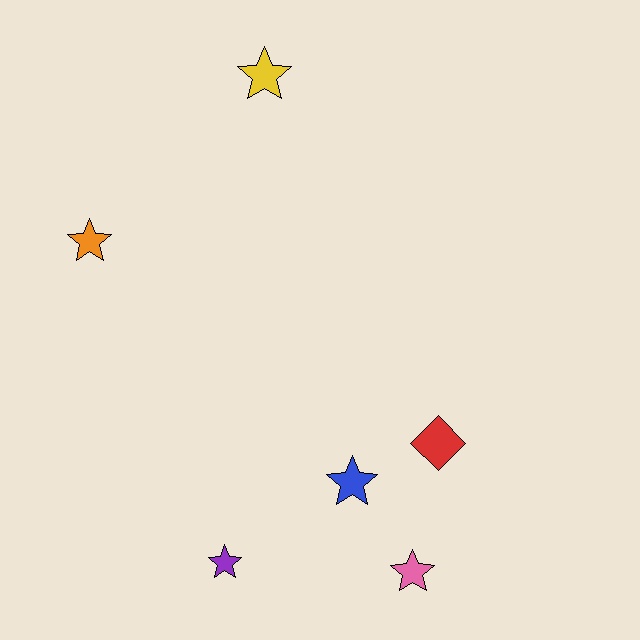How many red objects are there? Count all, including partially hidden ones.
There is 1 red object.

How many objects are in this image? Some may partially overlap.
There are 6 objects.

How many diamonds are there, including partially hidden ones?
There is 1 diamond.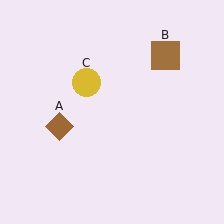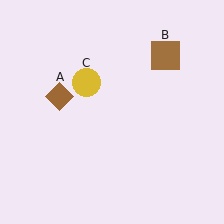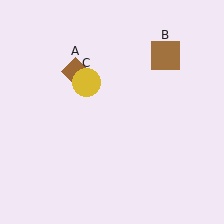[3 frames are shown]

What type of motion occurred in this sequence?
The brown diamond (object A) rotated clockwise around the center of the scene.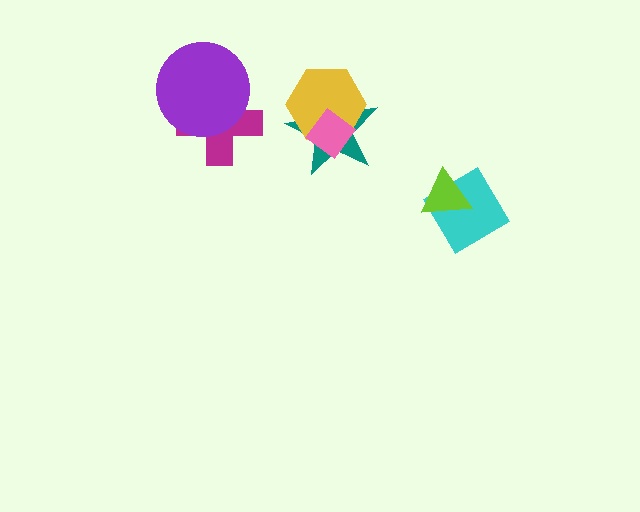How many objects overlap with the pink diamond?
2 objects overlap with the pink diamond.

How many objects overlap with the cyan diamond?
1 object overlaps with the cyan diamond.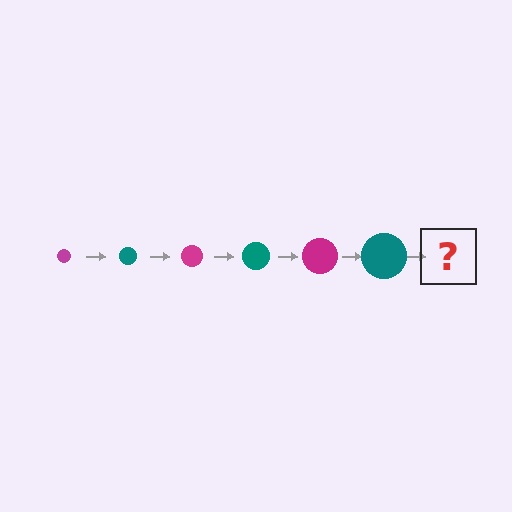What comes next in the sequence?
The next element should be a magenta circle, larger than the previous one.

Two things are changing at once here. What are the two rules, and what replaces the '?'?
The two rules are that the circle grows larger each step and the color cycles through magenta and teal. The '?' should be a magenta circle, larger than the previous one.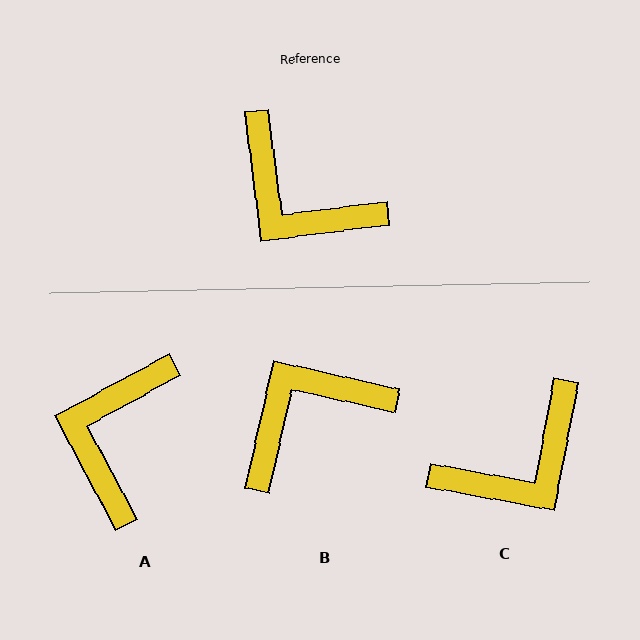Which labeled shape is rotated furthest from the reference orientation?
B, about 110 degrees away.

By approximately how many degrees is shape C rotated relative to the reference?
Approximately 72 degrees counter-clockwise.